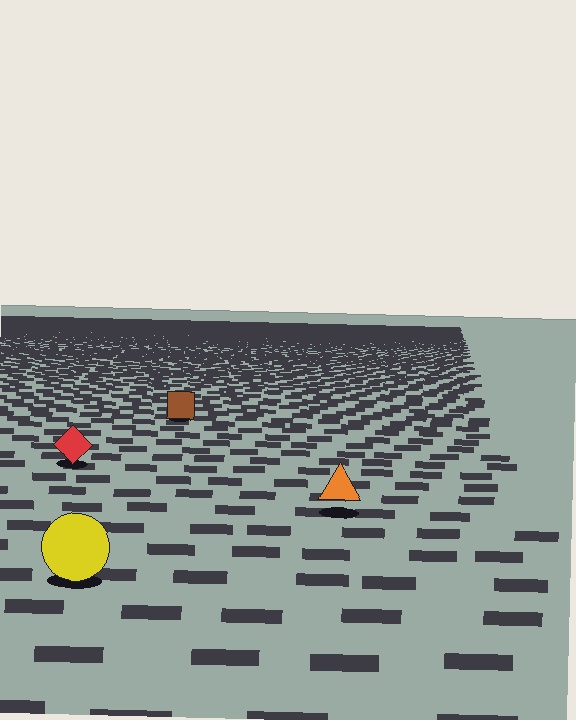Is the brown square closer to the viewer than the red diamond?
No. The red diamond is closer — you can tell from the texture gradient: the ground texture is coarser near it.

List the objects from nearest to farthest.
From nearest to farthest: the yellow circle, the orange triangle, the red diamond, the brown square.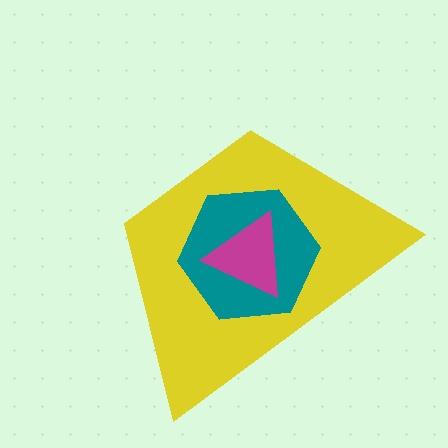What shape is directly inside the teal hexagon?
The magenta triangle.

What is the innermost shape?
The magenta triangle.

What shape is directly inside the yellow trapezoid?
The teal hexagon.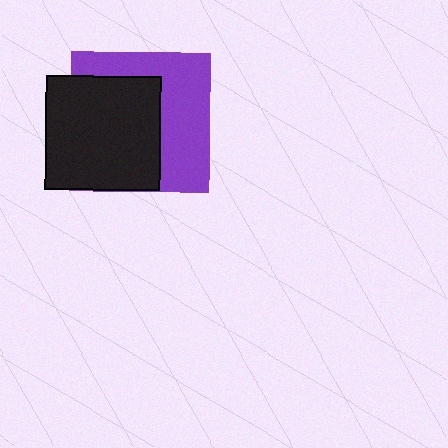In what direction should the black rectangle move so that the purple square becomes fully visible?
The black rectangle should move left. That is the shortest direction to clear the overlap and leave the purple square fully visible.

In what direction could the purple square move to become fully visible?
The purple square could move right. That would shift it out from behind the black rectangle entirely.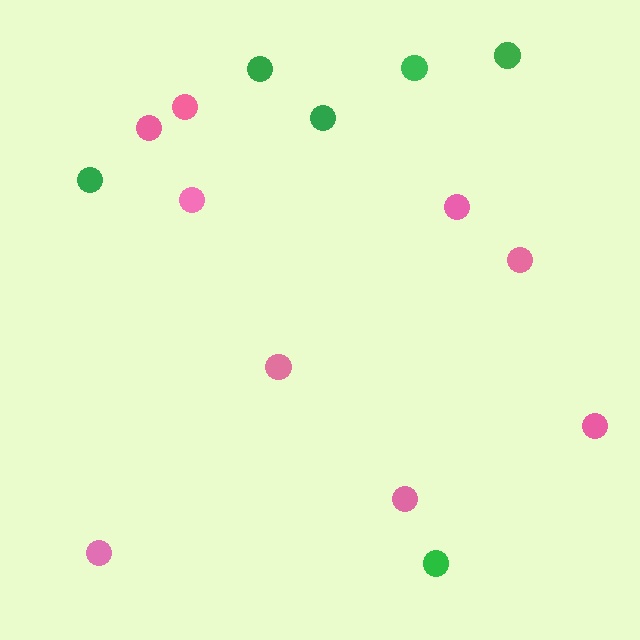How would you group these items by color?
There are 2 groups: one group of pink circles (9) and one group of green circles (6).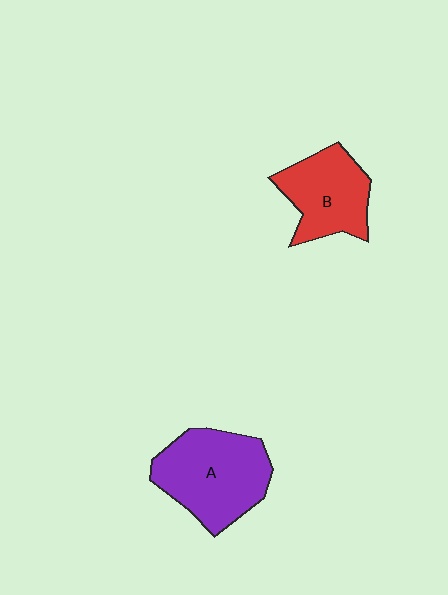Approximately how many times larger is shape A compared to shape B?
Approximately 1.3 times.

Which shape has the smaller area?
Shape B (red).